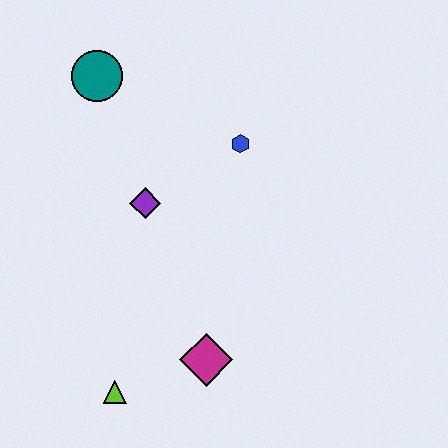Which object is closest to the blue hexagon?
The purple diamond is closest to the blue hexagon.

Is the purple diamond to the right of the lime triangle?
Yes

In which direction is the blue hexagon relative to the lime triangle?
The blue hexagon is above the lime triangle.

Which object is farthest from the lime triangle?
The teal circle is farthest from the lime triangle.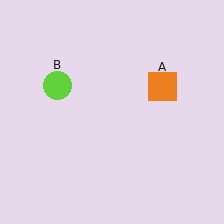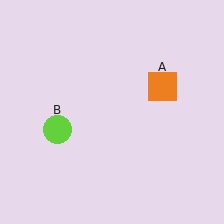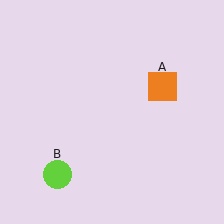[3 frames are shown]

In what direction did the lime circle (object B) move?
The lime circle (object B) moved down.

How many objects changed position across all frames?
1 object changed position: lime circle (object B).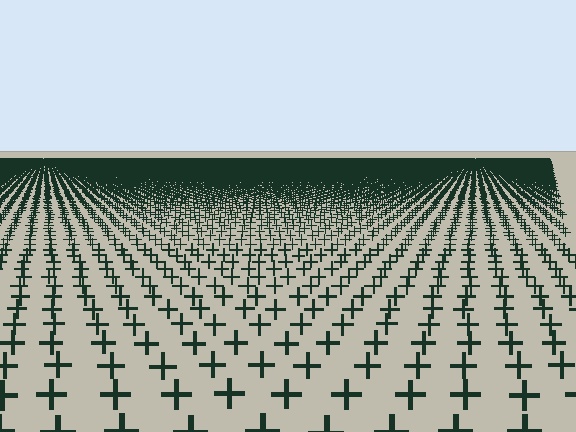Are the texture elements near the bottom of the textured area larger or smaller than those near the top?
Larger. Near the bottom, elements are closer to the viewer and appear at a bigger on-screen size.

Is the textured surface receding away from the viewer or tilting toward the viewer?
The surface is receding away from the viewer. Texture elements get smaller and denser toward the top.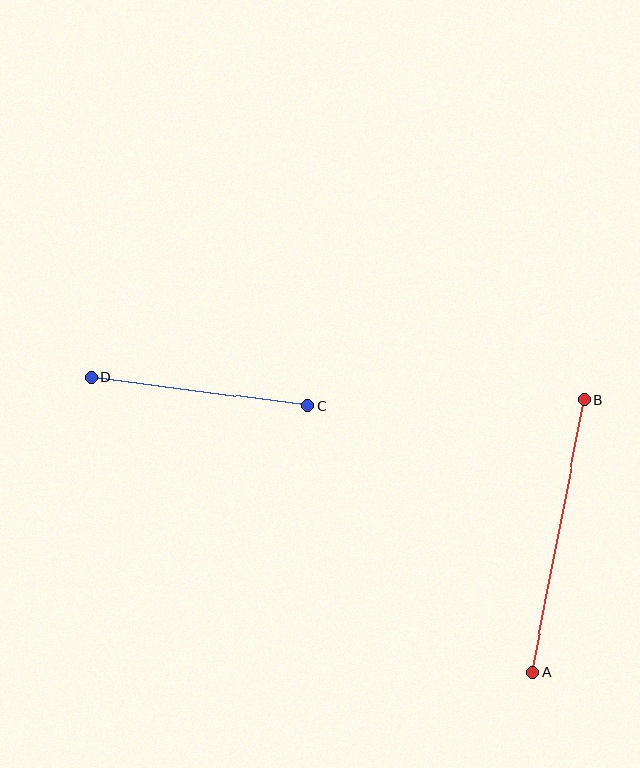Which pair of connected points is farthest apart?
Points A and B are farthest apart.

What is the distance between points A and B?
The distance is approximately 277 pixels.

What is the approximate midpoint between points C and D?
The midpoint is at approximately (200, 392) pixels.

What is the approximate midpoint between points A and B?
The midpoint is at approximately (558, 536) pixels.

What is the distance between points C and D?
The distance is approximately 219 pixels.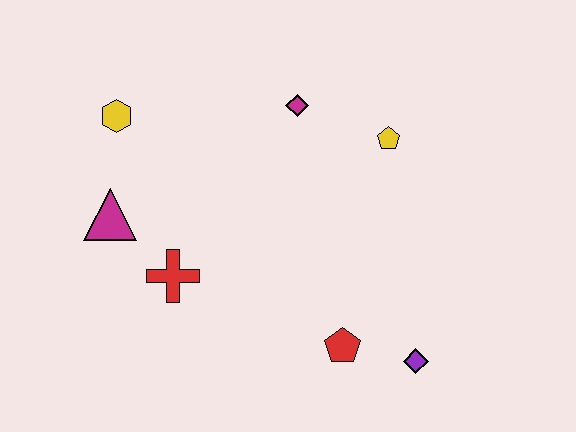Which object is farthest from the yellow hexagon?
The purple diamond is farthest from the yellow hexagon.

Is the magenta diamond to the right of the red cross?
Yes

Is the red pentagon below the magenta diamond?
Yes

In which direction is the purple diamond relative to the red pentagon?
The purple diamond is to the right of the red pentagon.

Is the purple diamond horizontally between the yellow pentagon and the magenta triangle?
No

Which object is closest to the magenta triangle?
The red cross is closest to the magenta triangle.